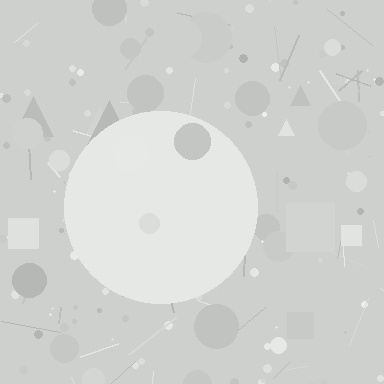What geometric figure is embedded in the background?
A circle is embedded in the background.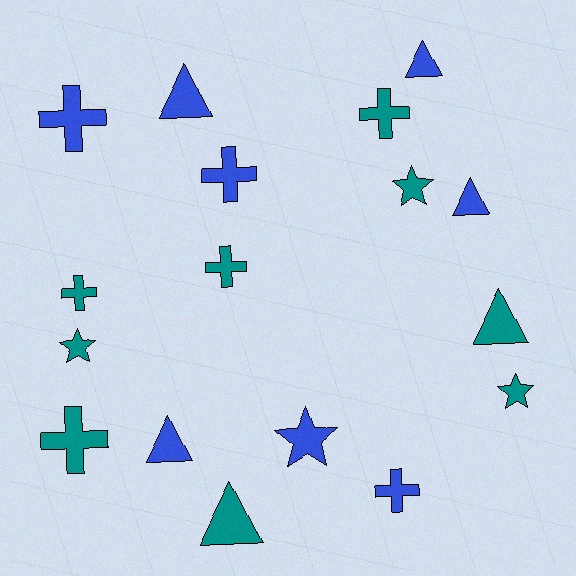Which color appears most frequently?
Teal, with 9 objects.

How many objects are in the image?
There are 17 objects.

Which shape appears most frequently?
Cross, with 7 objects.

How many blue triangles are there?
There are 4 blue triangles.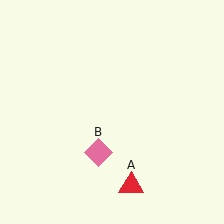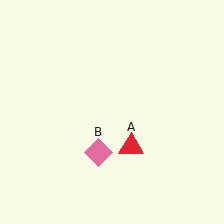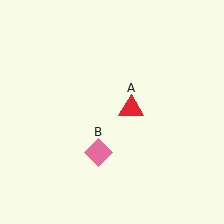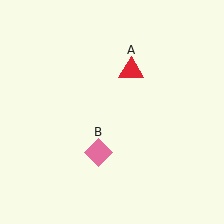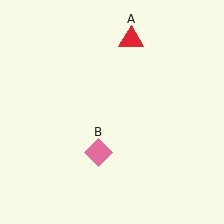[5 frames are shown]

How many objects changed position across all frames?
1 object changed position: red triangle (object A).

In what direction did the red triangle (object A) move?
The red triangle (object A) moved up.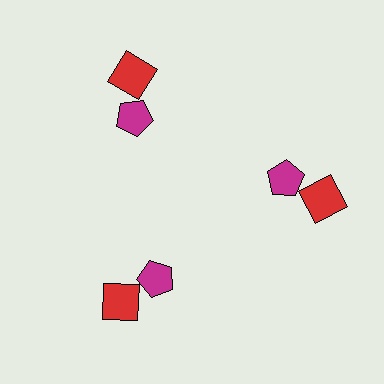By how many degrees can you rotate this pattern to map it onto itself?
The pattern maps onto itself every 120 degrees of rotation.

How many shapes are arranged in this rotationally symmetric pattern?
There are 6 shapes, arranged in 3 groups of 2.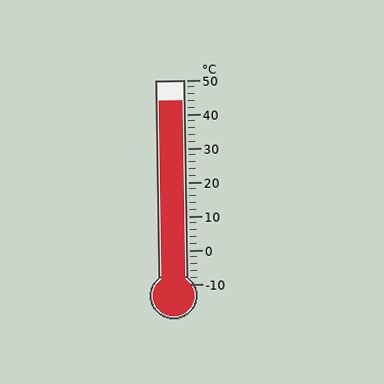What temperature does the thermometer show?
The thermometer shows approximately 44°C.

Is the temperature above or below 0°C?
The temperature is above 0°C.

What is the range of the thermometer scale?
The thermometer scale ranges from -10°C to 50°C.